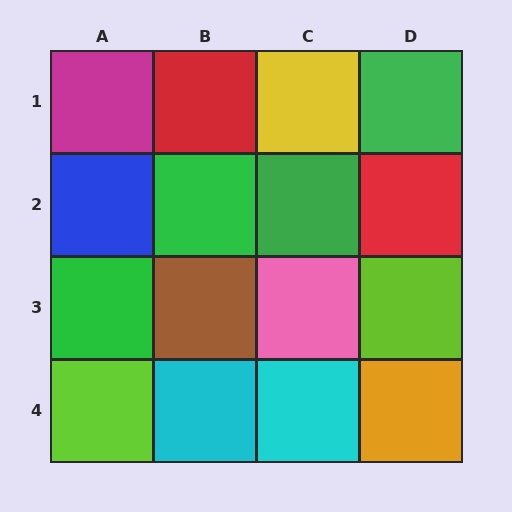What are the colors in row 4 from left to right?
Lime, cyan, cyan, orange.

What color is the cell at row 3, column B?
Brown.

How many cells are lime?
2 cells are lime.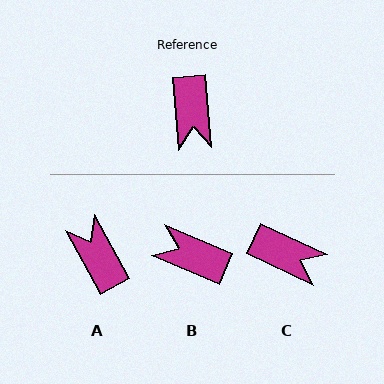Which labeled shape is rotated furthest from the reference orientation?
A, about 156 degrees away.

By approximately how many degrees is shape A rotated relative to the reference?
Approximately 156 degrees clockwise.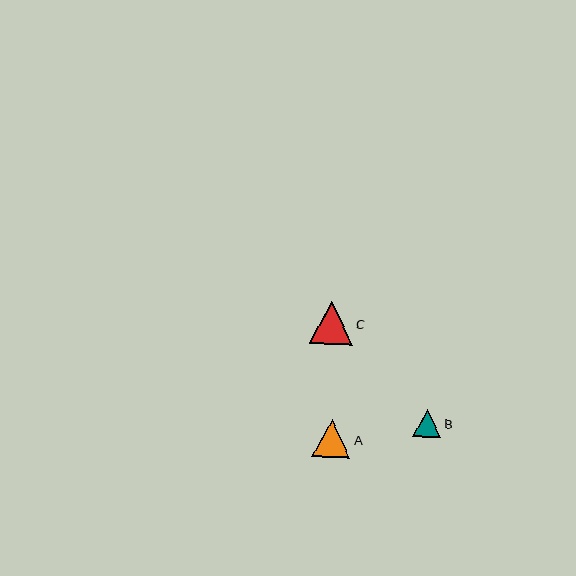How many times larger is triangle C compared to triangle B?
Triangle C is approximately 1.5 times the size of triangle B.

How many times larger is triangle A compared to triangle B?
Triangle A is approximately 1.4 times the size of triangle B.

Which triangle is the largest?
Triangle C is the largest with a size of approximately 43 pixels.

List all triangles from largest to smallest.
From largest to smallest: C, A, B.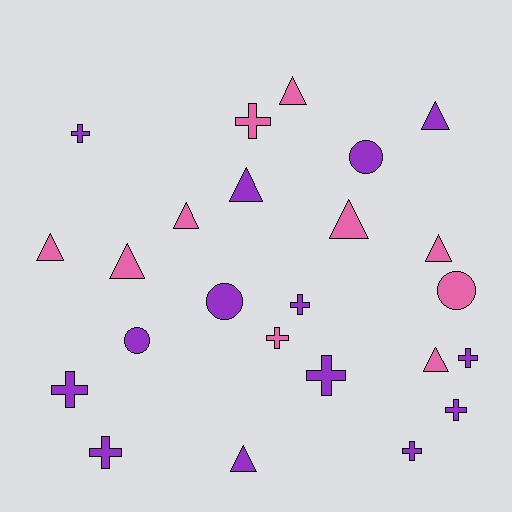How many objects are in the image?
There are 24 objects.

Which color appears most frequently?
Purple, with 14 objects.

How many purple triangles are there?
There are 3 purple triangles.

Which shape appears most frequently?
Cross, with 10 objects.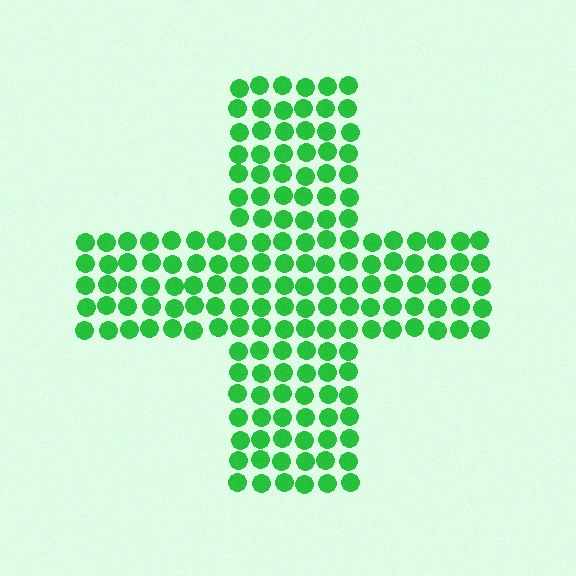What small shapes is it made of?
It is made of small circles.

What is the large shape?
The large shape is a cross.